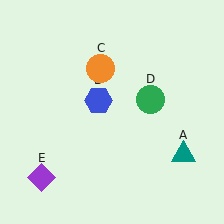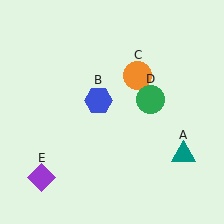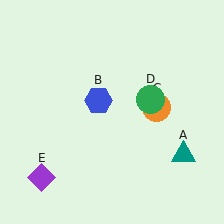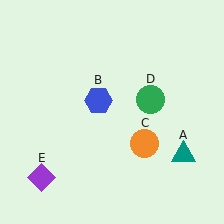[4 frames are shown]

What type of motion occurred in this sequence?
The orange circle (object C) rotated clockwise around the center of the scene.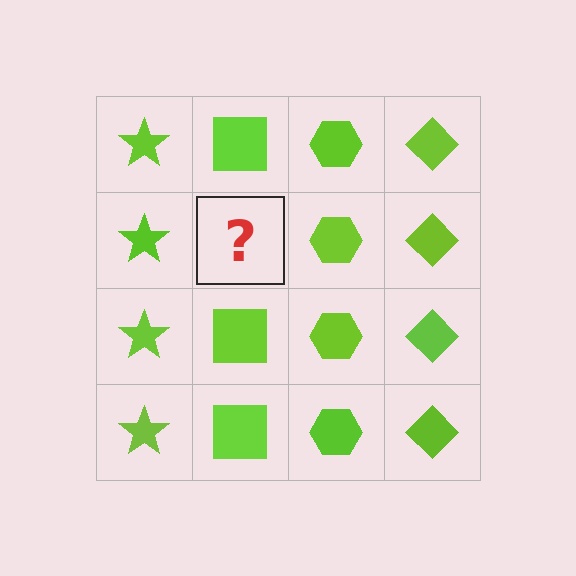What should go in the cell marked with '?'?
The missing cell should contain a lime square.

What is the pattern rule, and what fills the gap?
The rule is that each column has a consistent shape. The gap should be filled with a lime square.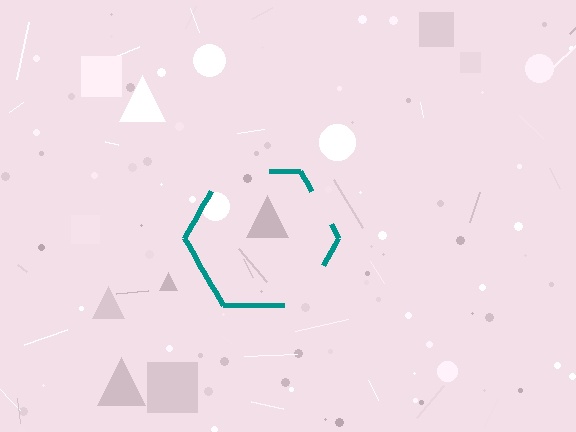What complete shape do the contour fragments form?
The contour fragments form a hexagon.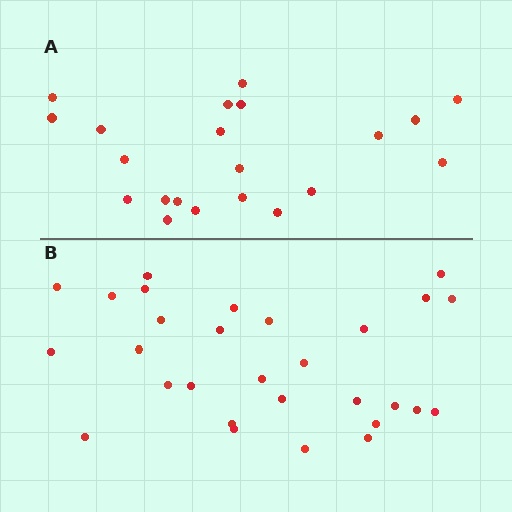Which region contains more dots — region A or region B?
Region B (the bottom region) has more dots.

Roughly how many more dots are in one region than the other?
Region B has roughly 8 or so more dots than region A.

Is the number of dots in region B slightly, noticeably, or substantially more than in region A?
Region B has noticeably more, but not dramatically so. The ratio is roughly 1.4 to 1.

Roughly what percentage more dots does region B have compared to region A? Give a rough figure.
About 40% more.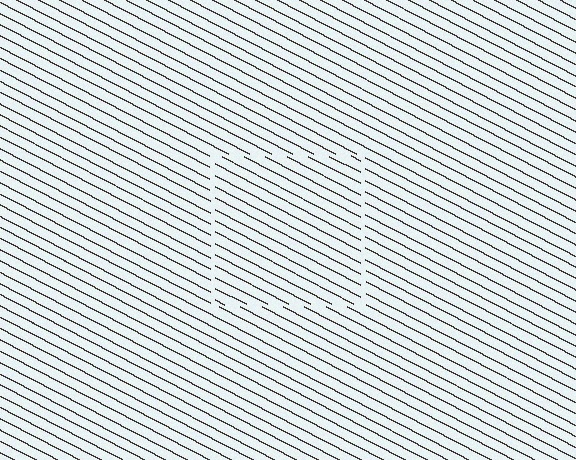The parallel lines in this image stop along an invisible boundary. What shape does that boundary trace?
An illusory square. The interior of the shape contains the same grating, shifted by half a period — the contour is defined by the phase discontinuity where line-ends from the inner and outer gratings abut.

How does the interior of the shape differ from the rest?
The interior of the shape contains the same grating, shifted by half a period — the contour is defined by the phase discontinuity where line-ends from the inner and outer gratings abut.